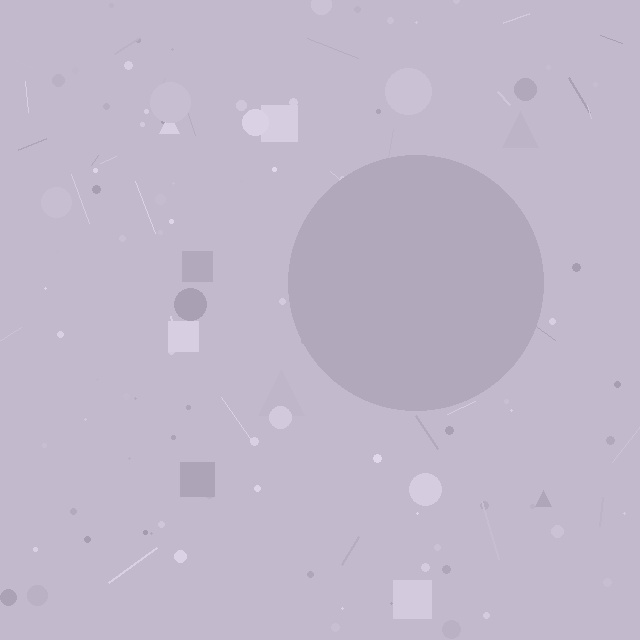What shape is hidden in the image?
A circle is hidden in the image.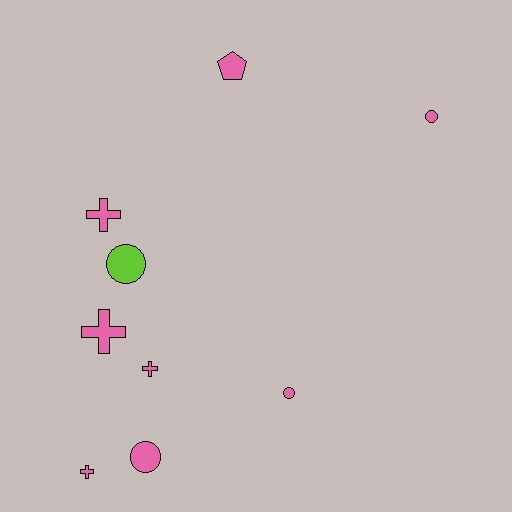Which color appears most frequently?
Pink, with 8 objects.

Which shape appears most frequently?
Circle, with 4 objects.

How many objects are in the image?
There are 9 objects.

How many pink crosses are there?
There are 4 pink crosses.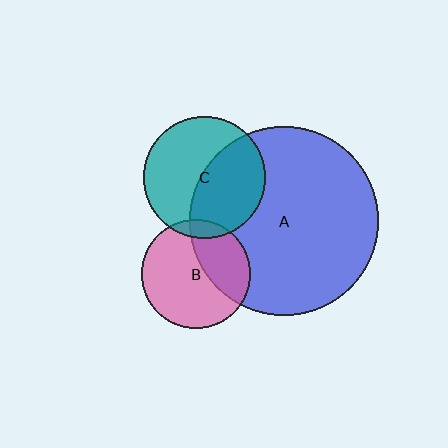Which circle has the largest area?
Circle A (blue).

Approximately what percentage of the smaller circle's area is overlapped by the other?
Approximately 45%.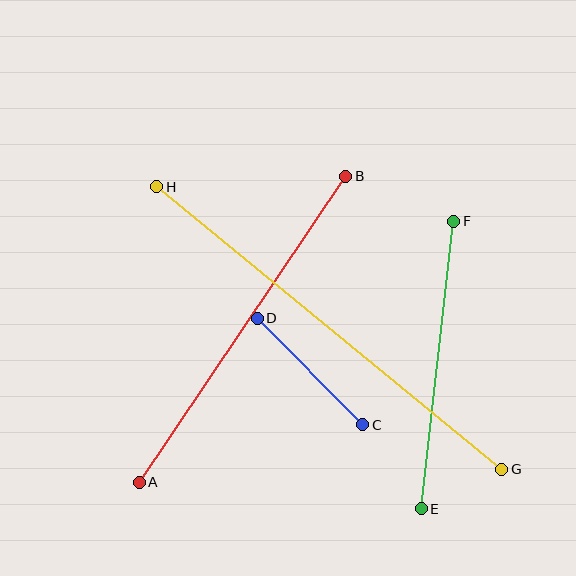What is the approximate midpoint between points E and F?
The midpoint is at approximately (437, 365) pixels.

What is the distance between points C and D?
The distance is approximately 150 pixels.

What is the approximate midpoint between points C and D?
The midpoint is at approximately (310, 371) pixels.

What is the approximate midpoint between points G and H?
The midpoint is at approximately (329, 328) pixels.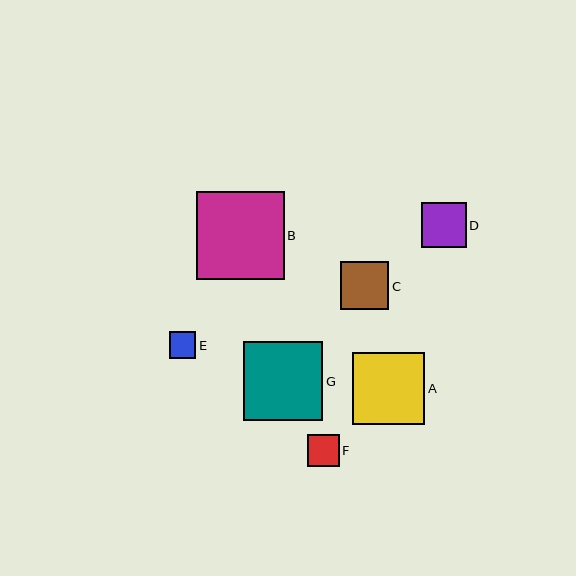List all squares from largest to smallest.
From largest to smallest: B, G, A, C, D, F, E.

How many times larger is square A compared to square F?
Square A is approximately 2.3 times the size of square F.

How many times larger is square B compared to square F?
Square B is approximately 2.8 times the size of square F.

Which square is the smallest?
Square E is the smallest with a size of approximately 27 pixels.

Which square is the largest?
Square B is the largest with a size of approximately 88 pixels.